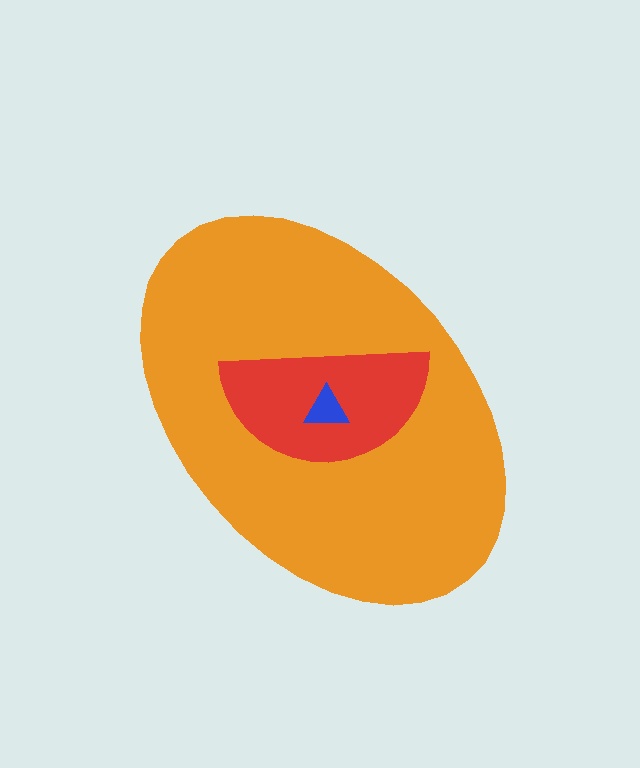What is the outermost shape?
The orange ellipse.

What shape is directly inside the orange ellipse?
The red semicircle.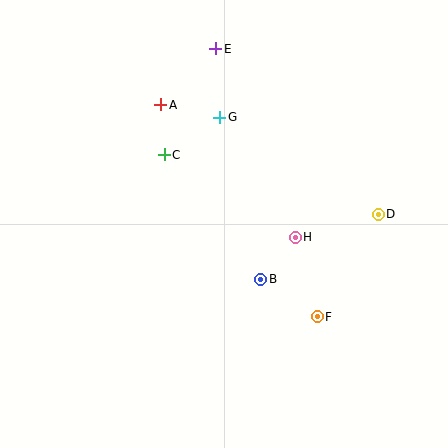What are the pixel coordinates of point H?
Point H is at (295, 237).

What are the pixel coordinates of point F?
Point F is at (317, 317).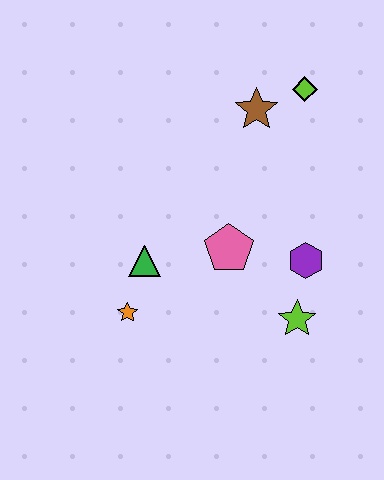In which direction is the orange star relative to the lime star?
The orange star is to the left of the lime star.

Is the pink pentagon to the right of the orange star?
Yes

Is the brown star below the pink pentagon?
No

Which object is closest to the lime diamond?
The brown star is closest to the lime diamond.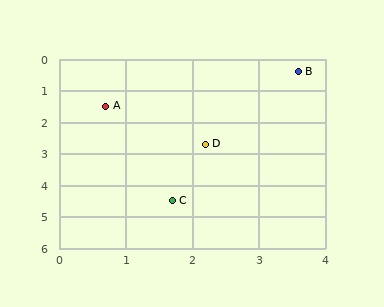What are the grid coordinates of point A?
Point A is at approximately (0.7, 1.5).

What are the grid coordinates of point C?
Point C is at approximately (1.7, 4.5).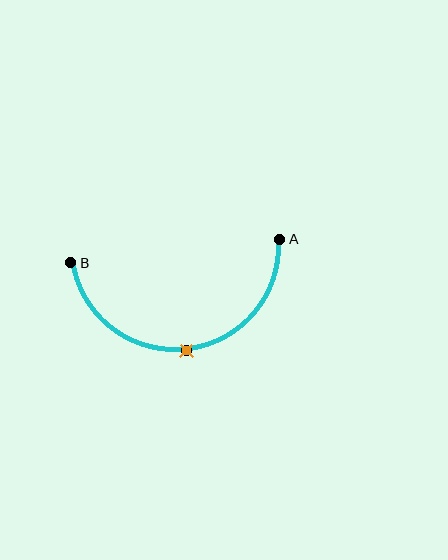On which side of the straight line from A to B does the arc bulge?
The arc bulges below the straight line connecting A and B.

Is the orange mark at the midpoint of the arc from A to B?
Yes. The orange mark lies on the arc at equal arc-length from both A and B — it is the arc midpoint.